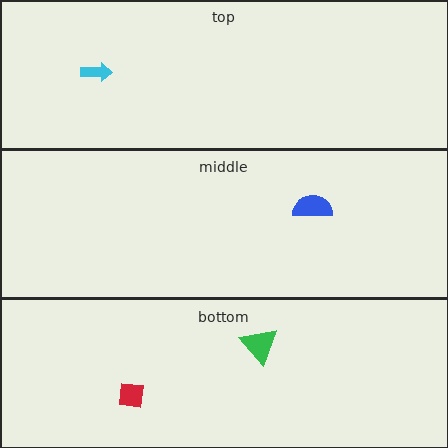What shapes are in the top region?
The cyan arrow.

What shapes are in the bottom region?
The green triangle, the red square.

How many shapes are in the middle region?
1.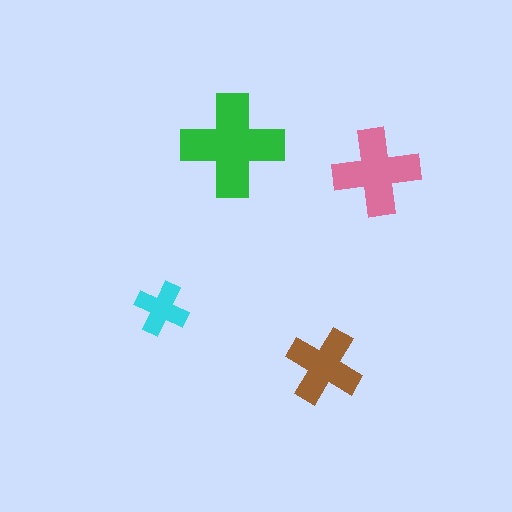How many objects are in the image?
There are 4 objects in the image.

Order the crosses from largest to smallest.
the green one, the pink one, the brown one, the cyan one.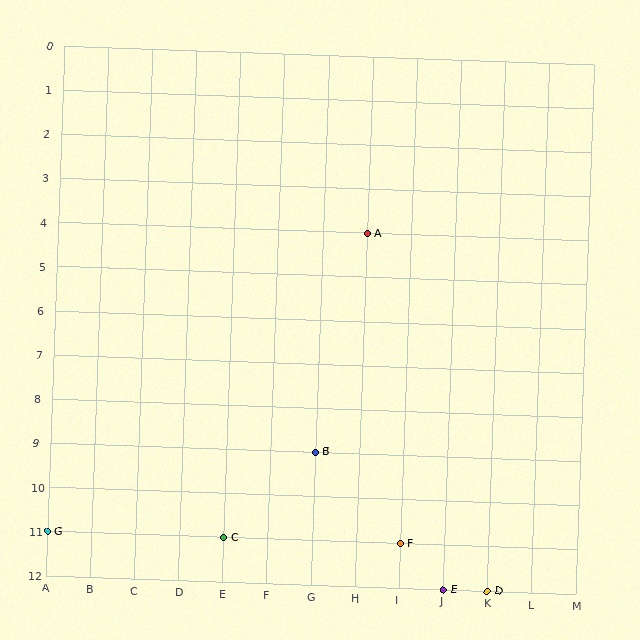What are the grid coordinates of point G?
Point G is at grid coordinates (A, 11).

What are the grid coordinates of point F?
Point F is at grid coordinates (I, 11).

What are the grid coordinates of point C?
Point C is at grid coordinates (E, 11).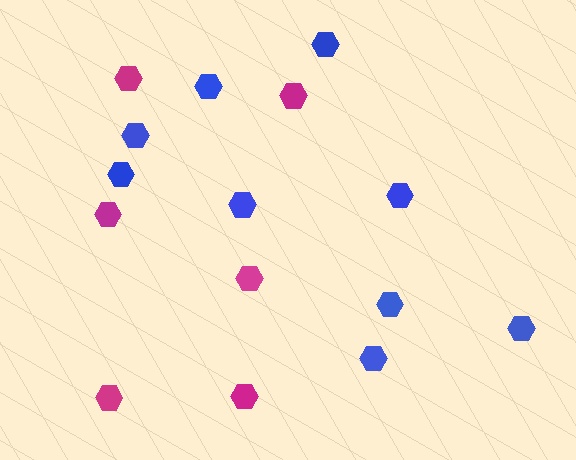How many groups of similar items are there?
There are 2 groups: one group of blue hexagons (9) and one group of magenta hexagons (6).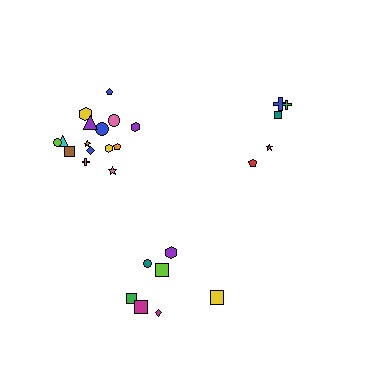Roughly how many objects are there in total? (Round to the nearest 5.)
Roughly 25 objects in total.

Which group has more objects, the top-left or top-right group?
The top-left group.